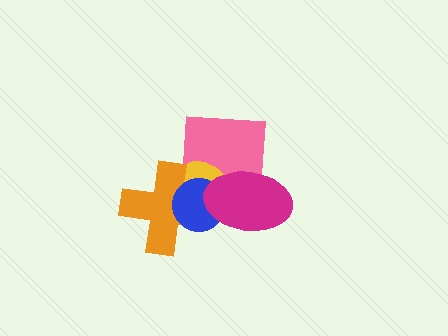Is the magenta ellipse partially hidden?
No, no other shape covers it.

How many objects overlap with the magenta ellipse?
3 objects overlap with the magenta ellipse.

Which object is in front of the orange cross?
The blue circle is in front of the orange cross.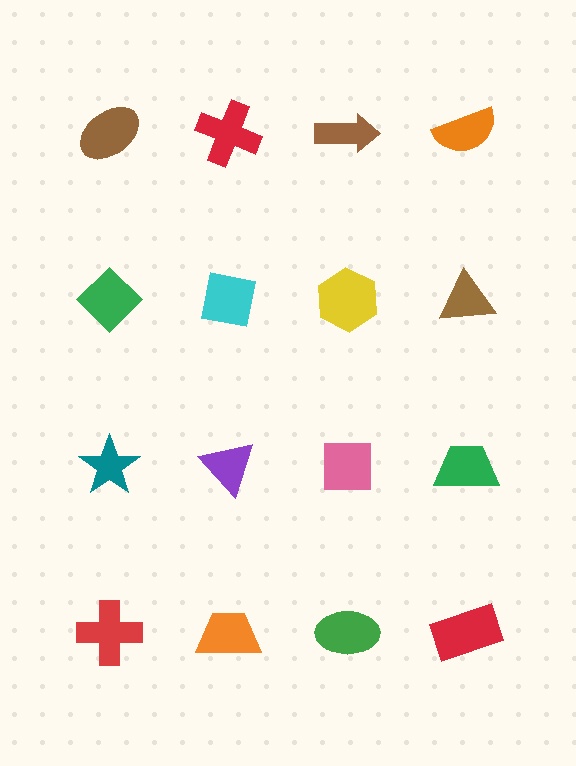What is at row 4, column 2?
An orange trapezoid.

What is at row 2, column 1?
A green diamond.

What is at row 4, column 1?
A red cross.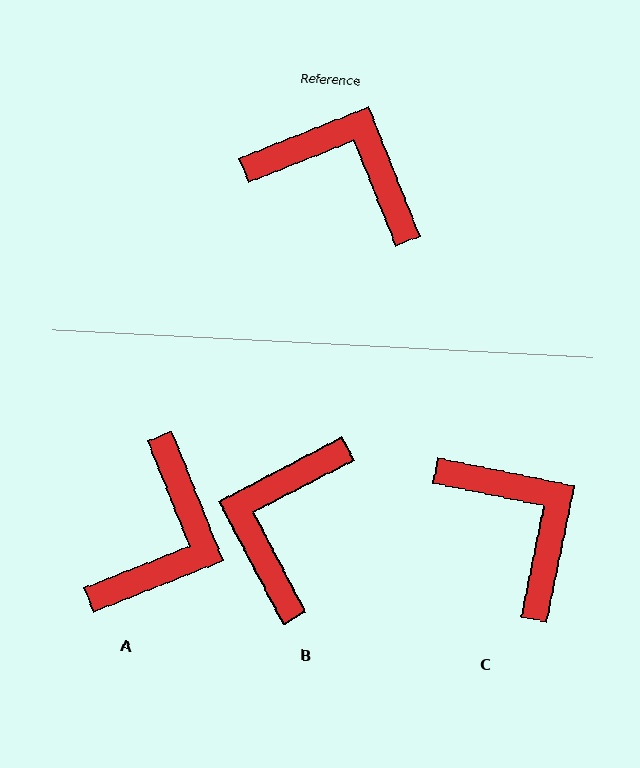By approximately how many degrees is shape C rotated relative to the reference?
Approximately 33 degrees clockwise.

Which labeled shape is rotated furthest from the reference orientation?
B, about 96 degrees away.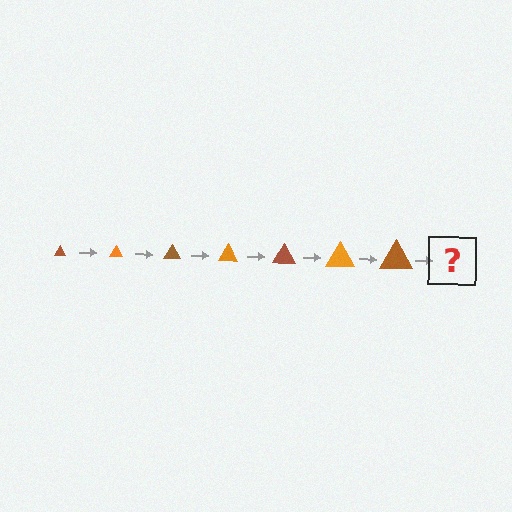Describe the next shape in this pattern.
It should be an orange triangle, larger than the previous one.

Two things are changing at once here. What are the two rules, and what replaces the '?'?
The two rules are that the triangle grows larger each step and the color cycles through brown and orange. The '?' should be an orange triangle, larger than the previous one.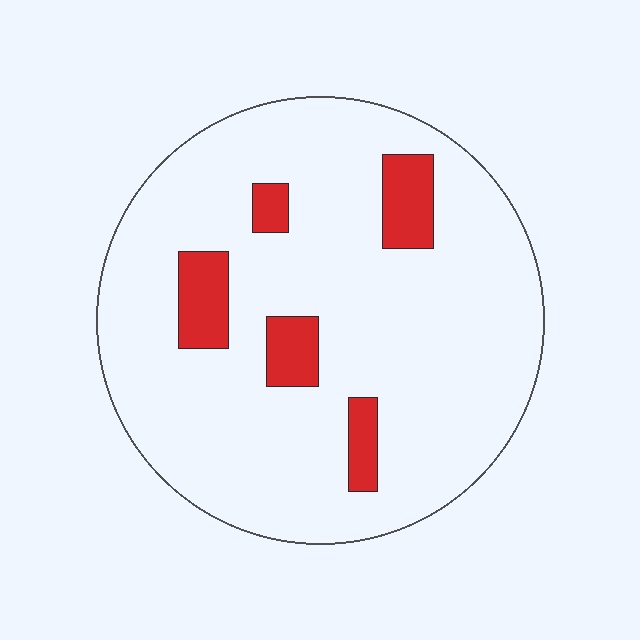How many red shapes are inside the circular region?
5.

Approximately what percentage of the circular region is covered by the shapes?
Approximately 10%.